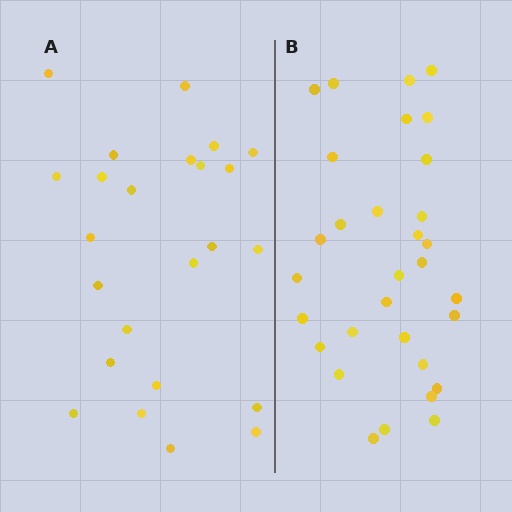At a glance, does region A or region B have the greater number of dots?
Region B (the right region) has more dots.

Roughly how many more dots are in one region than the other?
Region B has roughly 8 or so more dots than region A.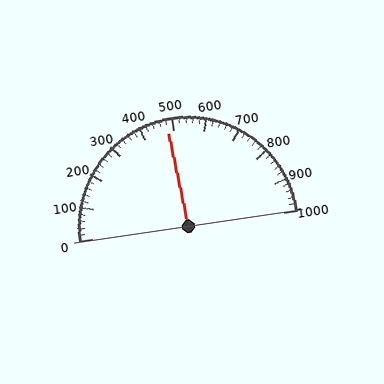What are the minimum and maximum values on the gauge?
The gauge ranges from 0 to 1000.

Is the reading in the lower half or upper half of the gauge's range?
The reading is in the lower half of the range (0 to 1000).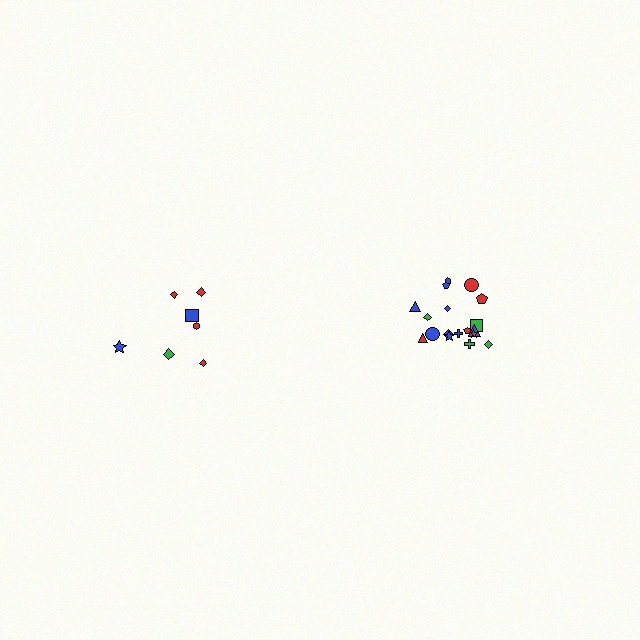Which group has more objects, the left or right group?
The right group.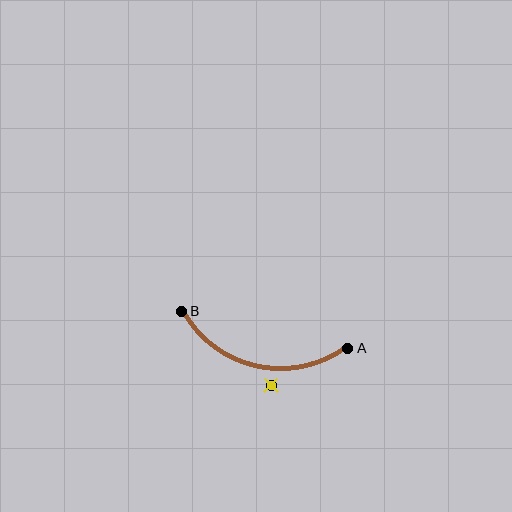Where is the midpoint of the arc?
The arc midpoint is the point on the curve farthest from the straight line joining A and B. It sits below that line.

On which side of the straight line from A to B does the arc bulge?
The arc bulges below the straight line connecting A and B.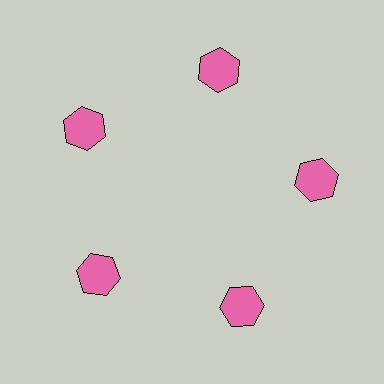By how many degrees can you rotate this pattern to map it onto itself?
The pattern maps onto itself every 72 degrees of rotation.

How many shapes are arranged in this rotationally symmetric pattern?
There are 5 shapes, arranged in 5 groups of 1.